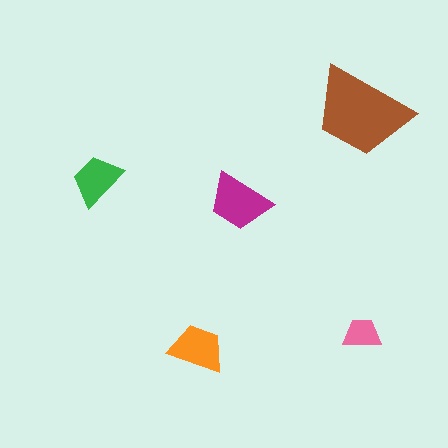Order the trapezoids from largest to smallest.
the brown one, the magenta one, the orange one, the green one, the pink one.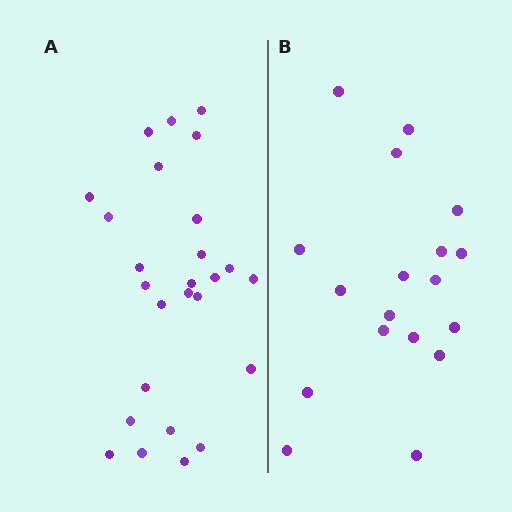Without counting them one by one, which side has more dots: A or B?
Region A (the left region) has more dots.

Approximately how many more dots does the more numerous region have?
Region A has roughly 8 or so more dots than region B.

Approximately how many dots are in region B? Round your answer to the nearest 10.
About 20 dots. (The exact count is 18, which rounds to 20.)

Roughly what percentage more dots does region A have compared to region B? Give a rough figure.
About 45% more.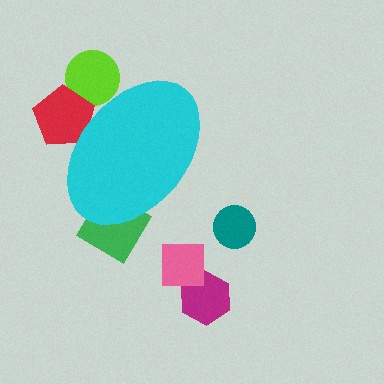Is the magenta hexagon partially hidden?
No, the magenta hexagon is fully visible.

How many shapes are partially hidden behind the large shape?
3 shapes are partially hidden.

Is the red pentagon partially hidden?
Yes, the red pentagon is partially hidden behind the cyan ellipse.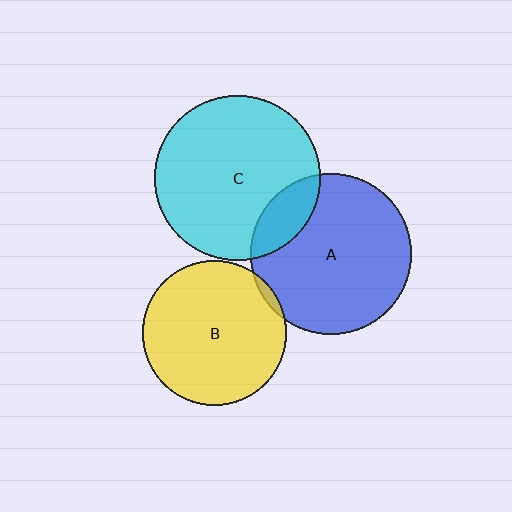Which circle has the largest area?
Circle C (cyan).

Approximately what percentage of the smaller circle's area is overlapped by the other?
Approximately 5%.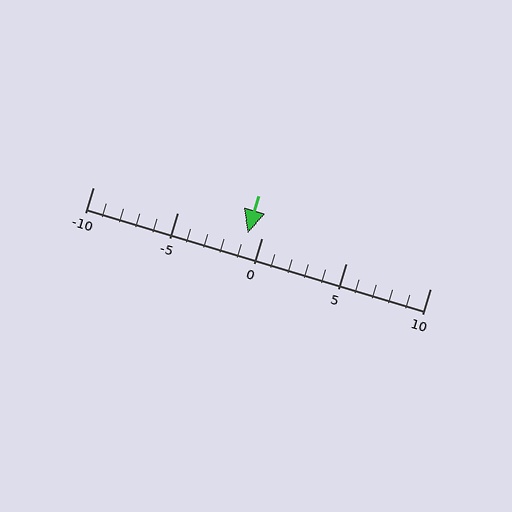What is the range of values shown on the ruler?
The ruler shows values from -10 to 10.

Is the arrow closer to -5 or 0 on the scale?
The arrow is closer to 0.